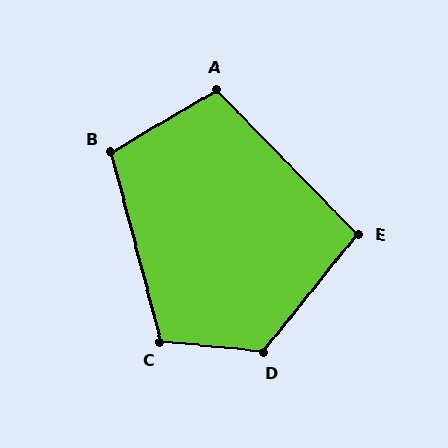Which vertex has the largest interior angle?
D, at approximately 123 degrees.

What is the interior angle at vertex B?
Approximately 106 degrees (obtuse).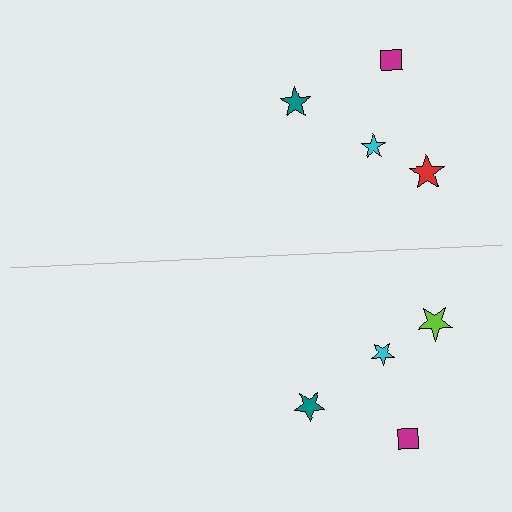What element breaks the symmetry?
The lime star on the bottom side breaks the symmetry — its mirror counterpart is red.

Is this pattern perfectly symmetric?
No, the pattern is not perfectly symmetric. The lime star on the bottom side breaks the symmetry — its mirror counterpart is red.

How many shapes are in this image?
There are 8 shapes in this image.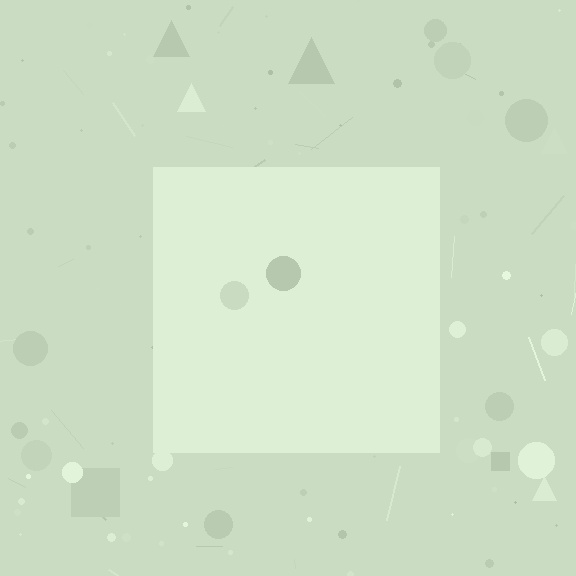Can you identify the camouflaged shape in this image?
The camouflaged shape is a square.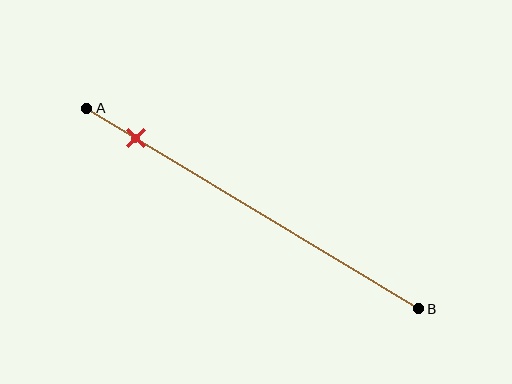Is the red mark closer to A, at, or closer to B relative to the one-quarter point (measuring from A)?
The red mark is closer to point A than the one-quarter point of segment AB.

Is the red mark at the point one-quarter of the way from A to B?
No, the mark is at about 15% from A, not at the 25% one-quarter point.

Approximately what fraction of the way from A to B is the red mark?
The red mark is approximately 15% of the way from A to B.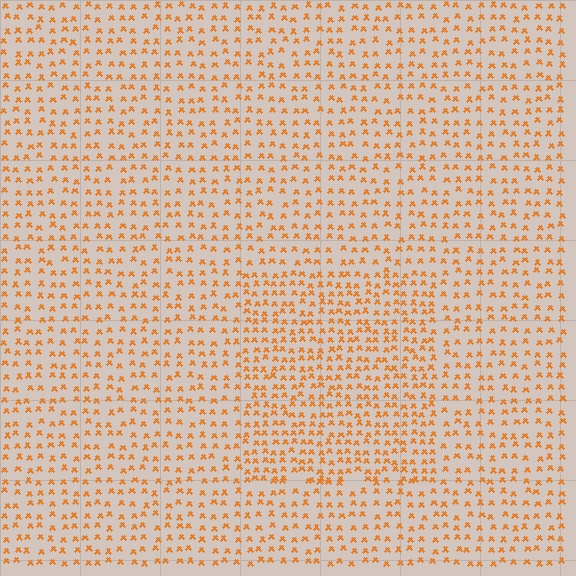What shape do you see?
I see a rectangle.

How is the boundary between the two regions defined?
The boundary is defined by a change in element density (approximately 1.5x ratio). All elements are the same color, size, and shape.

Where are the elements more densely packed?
The elements are more densely packed inside the rectangle boundary.